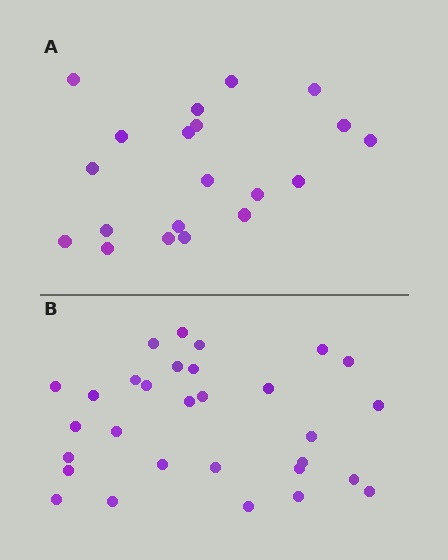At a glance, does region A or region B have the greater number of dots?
Region B (the bottom region) has more dots.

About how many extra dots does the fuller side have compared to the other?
Region B has roughly 10 or so more dots than region A.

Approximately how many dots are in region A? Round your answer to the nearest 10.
About 20 dots.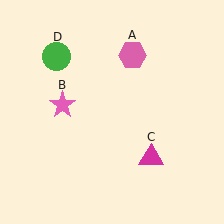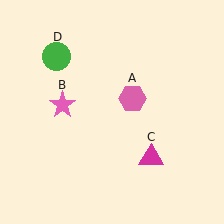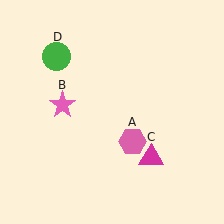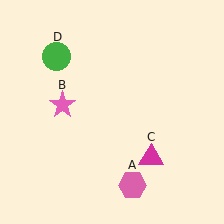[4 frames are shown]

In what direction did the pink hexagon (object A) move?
The pink hexagon (object A) moved down.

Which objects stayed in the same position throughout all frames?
Pink star (object B) and magenta triangle (object C) and green circle (object D) remained stationary.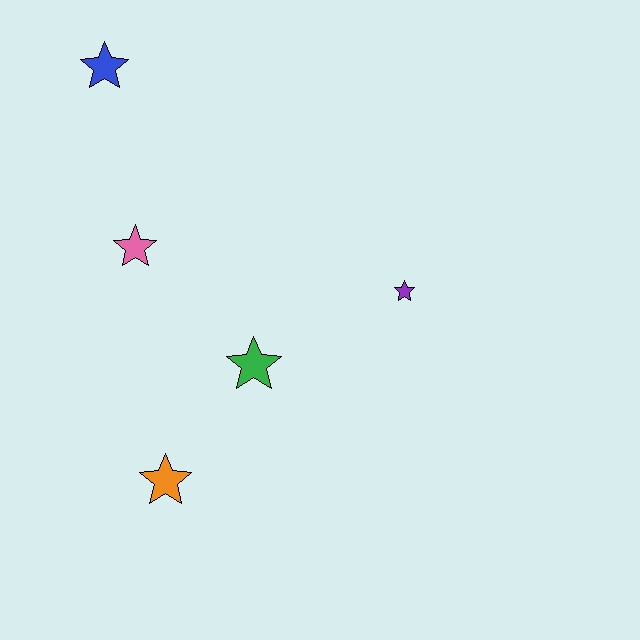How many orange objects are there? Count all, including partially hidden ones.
There is 1 orange object.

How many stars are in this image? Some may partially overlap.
There are 5 stars.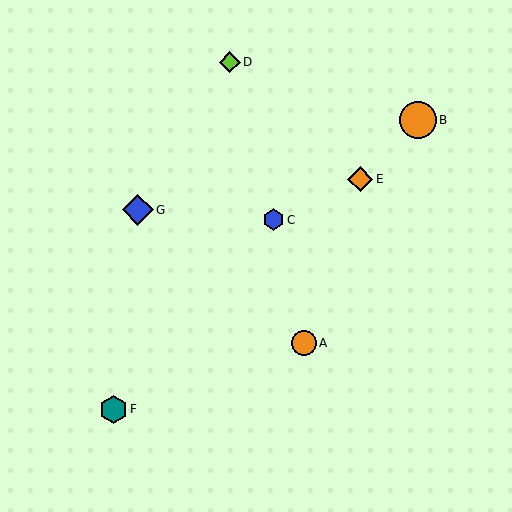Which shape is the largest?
The orange circle (labeled B) is the largest.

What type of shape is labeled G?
Shape G is a blue diamond.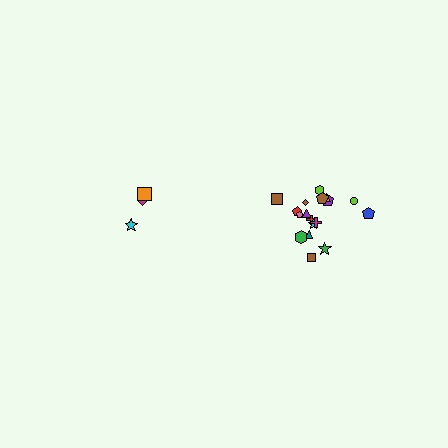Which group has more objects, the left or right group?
The right group.